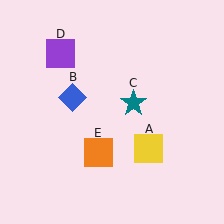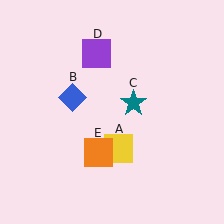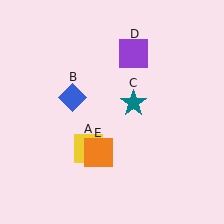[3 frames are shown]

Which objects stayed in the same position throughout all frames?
Blue diamond (object B) and teal star (object C) and orange square (object E) remained stationary.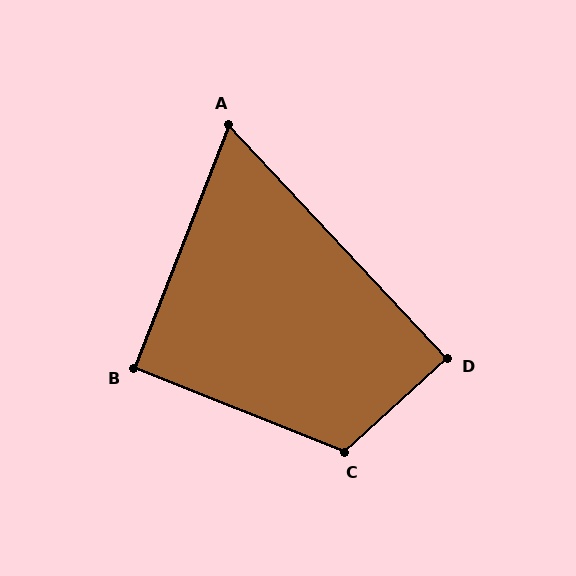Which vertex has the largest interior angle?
C, at approximately 116 degrees.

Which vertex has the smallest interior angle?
A, at approximately 64 degrees.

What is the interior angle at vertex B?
Approximately 91 degrees (approximately right).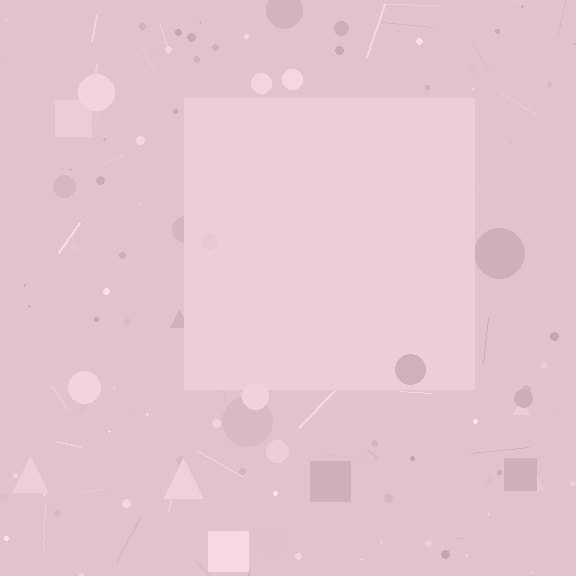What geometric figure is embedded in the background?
A square is embedded in the background.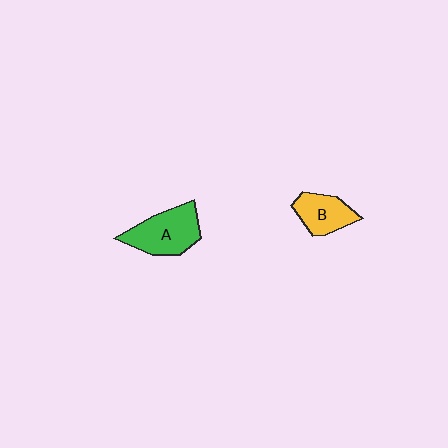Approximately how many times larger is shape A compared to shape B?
Approximately 1.5 times.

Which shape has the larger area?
Shape A (green).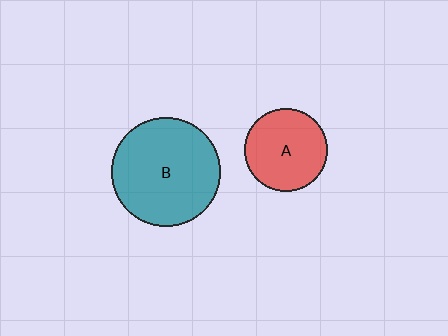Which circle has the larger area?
Circle B (teal).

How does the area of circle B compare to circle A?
Approximately 1.7 times.